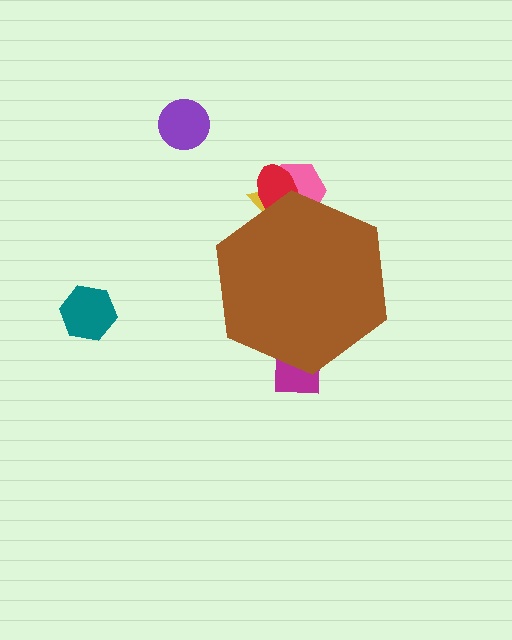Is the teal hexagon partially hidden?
No, the teal hexagon is fully visible.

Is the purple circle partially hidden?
No, the purple circle is fully visible.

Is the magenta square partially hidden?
Yes, the magenta square is partially hidden behind the brown hexagon.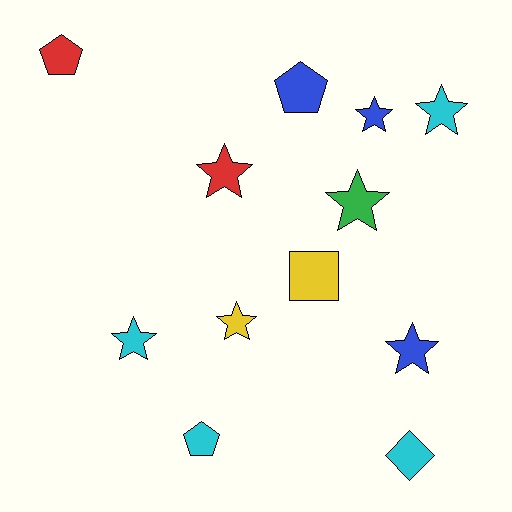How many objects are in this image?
There are 12 objects.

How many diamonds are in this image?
There is 1 diamond.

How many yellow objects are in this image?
There are 2 yellow objects.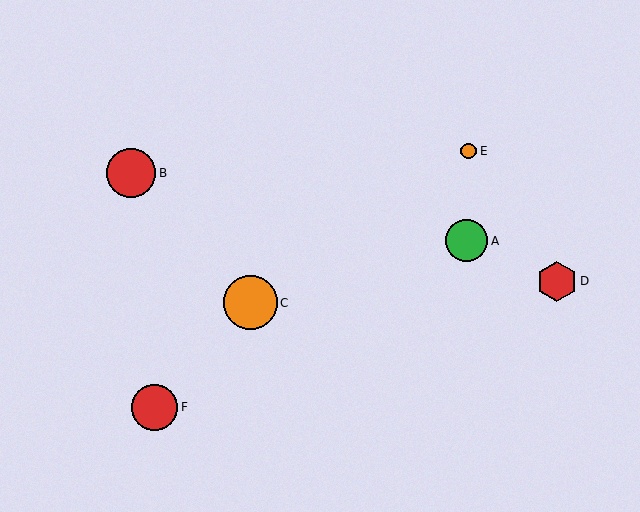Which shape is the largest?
The orange circle (labeled C) is the largest.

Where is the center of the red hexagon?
The center of the red hexagon is at (557, 281).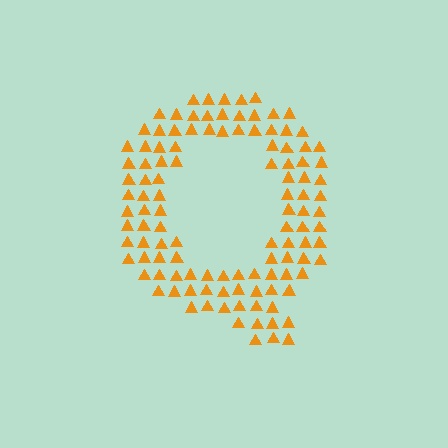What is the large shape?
The large shape is the letter Q.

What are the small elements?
The small elements are triangles.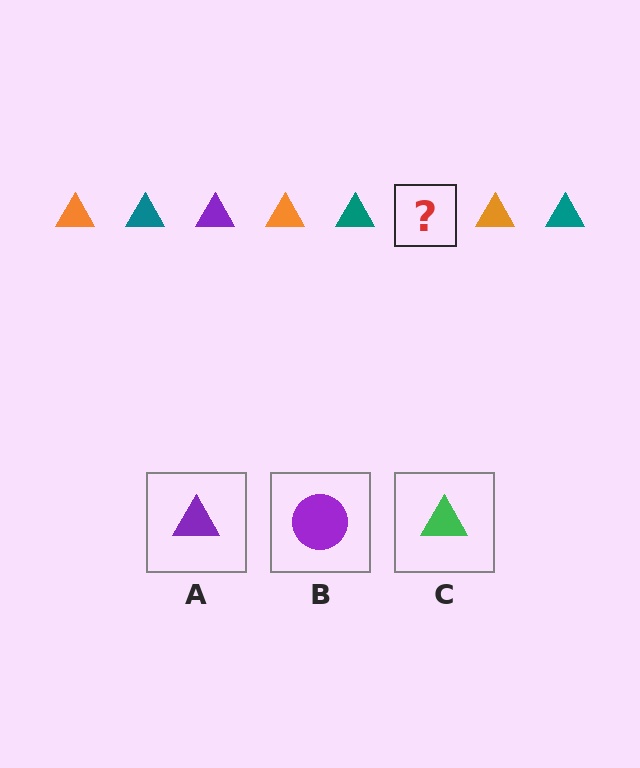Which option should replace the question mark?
Option A.